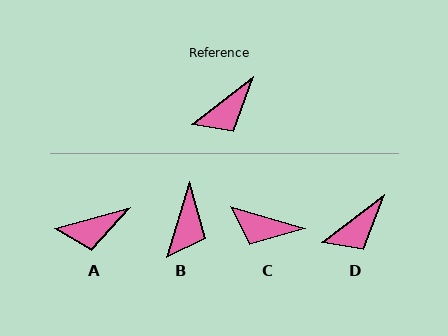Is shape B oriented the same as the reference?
No, it is off by about 36 degrees.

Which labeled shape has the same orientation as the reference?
D.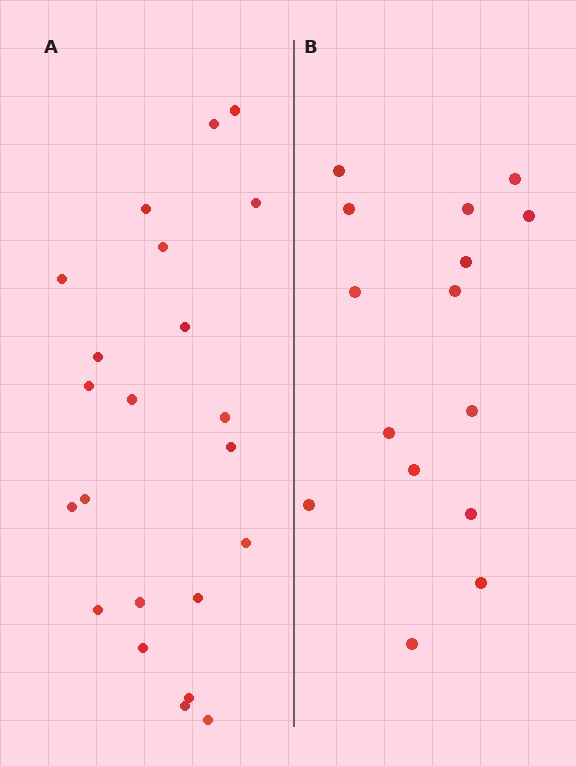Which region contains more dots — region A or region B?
Region A (the left region) has more dots.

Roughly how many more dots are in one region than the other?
Region A has roughly 8 or so more dots than region B.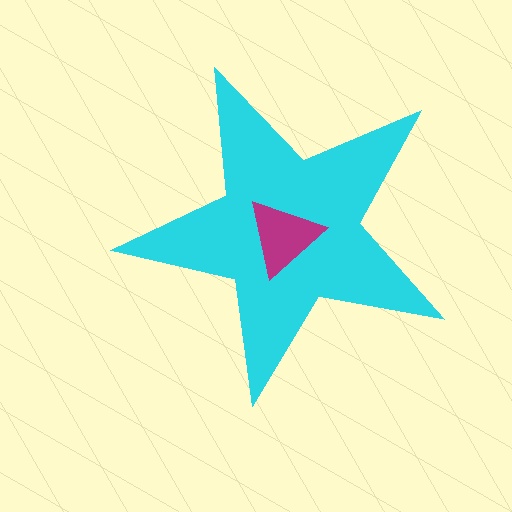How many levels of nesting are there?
2.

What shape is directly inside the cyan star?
The magenta triangle.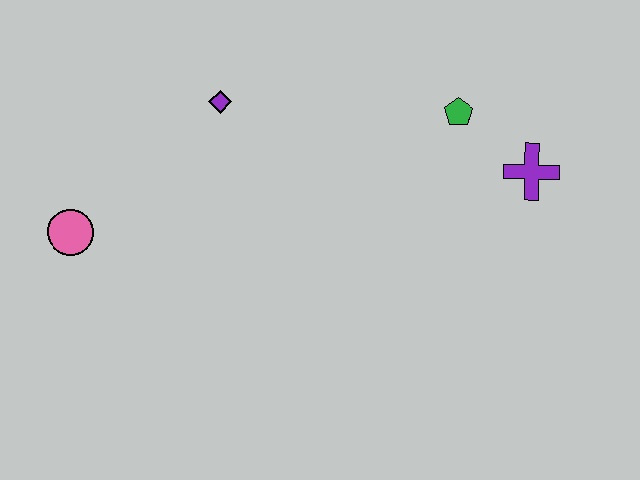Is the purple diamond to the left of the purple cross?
Yes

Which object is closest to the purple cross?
The green pentagon is closest to the purple cross.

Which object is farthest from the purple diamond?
The purple cross is farthest from the purple diamond.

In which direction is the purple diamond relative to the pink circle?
The purple diamond is to the right of the pink circle.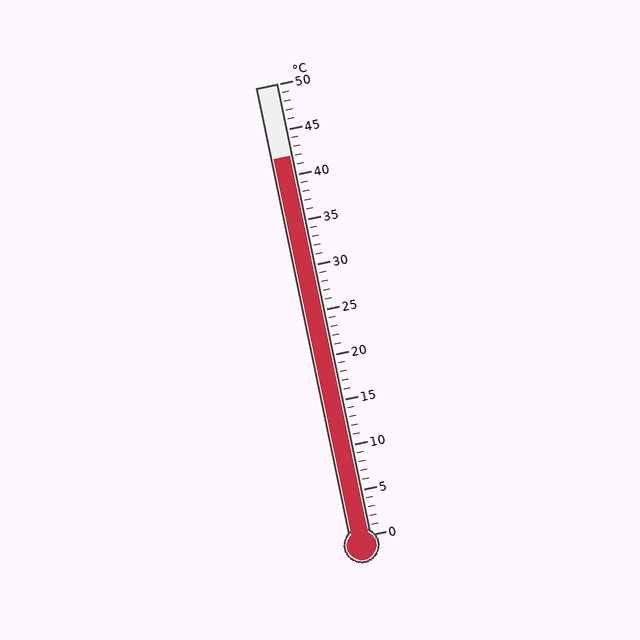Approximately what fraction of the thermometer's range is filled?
The thermometer is filled to approximately 85% of its range.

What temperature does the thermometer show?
The thermometer shows approximately 42°C.